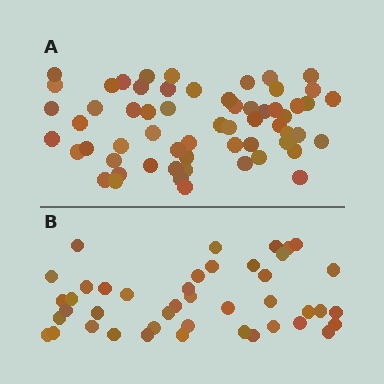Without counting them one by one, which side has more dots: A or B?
Region A (the top region) has more dots.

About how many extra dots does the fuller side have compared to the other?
Region A has approximately 15 more dots than region B.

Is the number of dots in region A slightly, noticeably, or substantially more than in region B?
Region A has noticeably more, but not dramatically so. The ratio is roughly 1.4 to 1.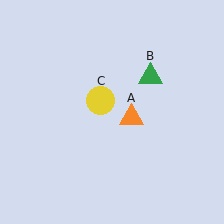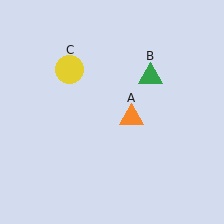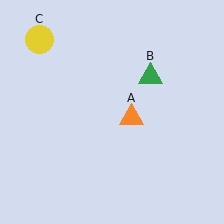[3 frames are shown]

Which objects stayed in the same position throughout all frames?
Orange triangle (object A) and green triangle (object B) remained stationary.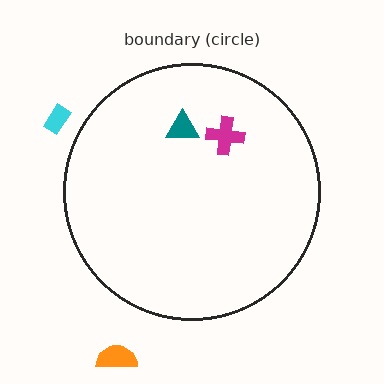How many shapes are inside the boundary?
2 inside, 2 outside.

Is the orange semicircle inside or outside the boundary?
Outside.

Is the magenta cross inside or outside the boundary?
Inside.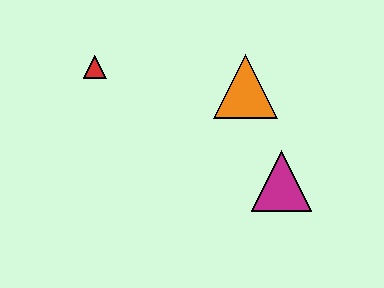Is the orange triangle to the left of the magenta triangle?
Yes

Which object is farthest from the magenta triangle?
The red triangle is farthest from the magenta triangle.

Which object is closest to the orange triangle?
The magenta triangle is closest to the orange triangle.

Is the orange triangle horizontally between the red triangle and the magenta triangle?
Yes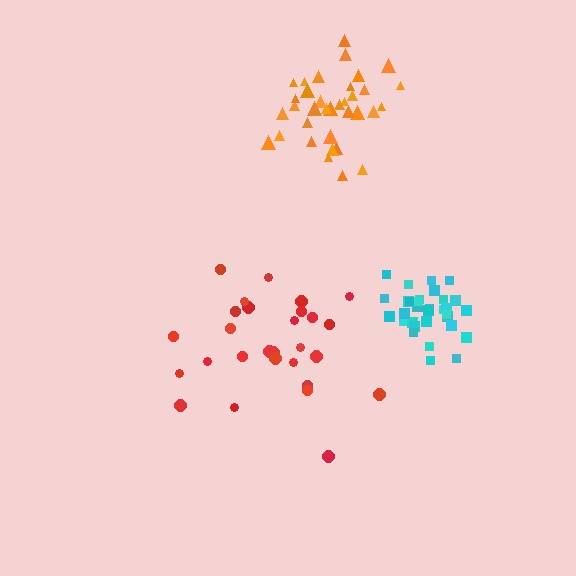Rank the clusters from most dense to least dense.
cyan, orange, red.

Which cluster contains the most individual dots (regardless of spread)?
Orange (35).